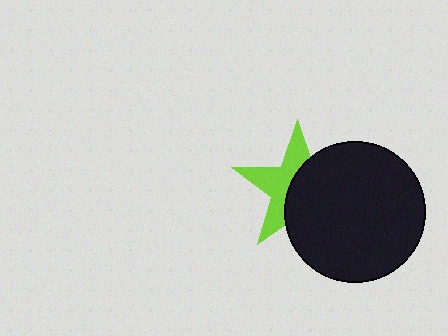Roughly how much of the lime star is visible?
About half of it is visible (roughly 47%).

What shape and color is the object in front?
The object in front is a black circle.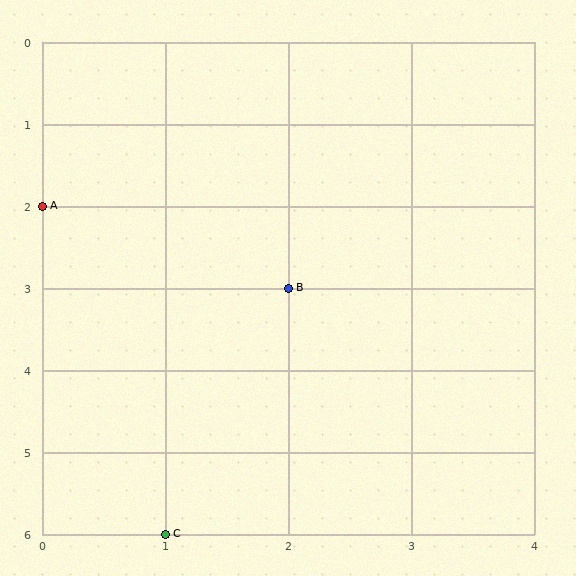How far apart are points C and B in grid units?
Points C and B are 1 column and 3 rows apart (about 3.2 grid units diagonally).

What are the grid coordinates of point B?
Point B is at grid coordinates (2, 3).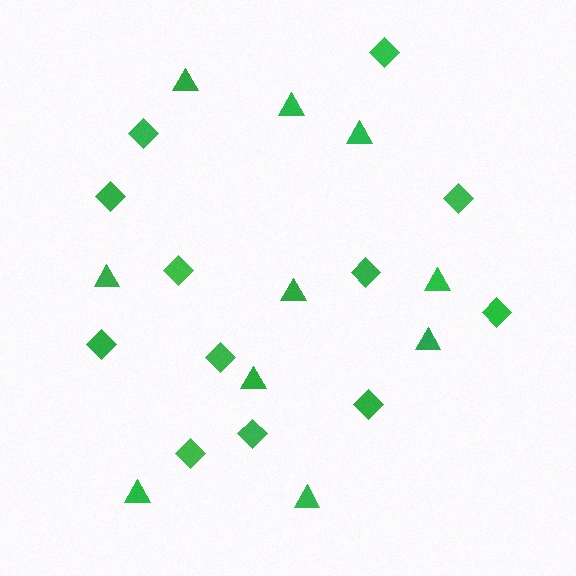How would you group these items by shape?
There are 2 groups: one group of triangles (10) and one group of diamonds (12).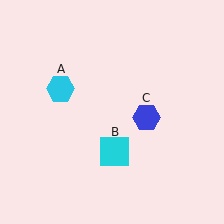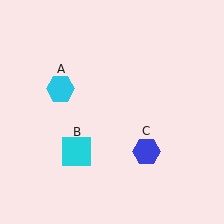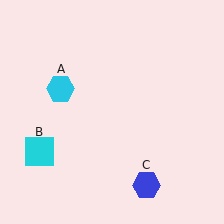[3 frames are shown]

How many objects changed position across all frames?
2 objects changed position: cyan square (object B), blue hexagon (object C).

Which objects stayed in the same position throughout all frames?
Cyan hexagon (object A) remained stationary.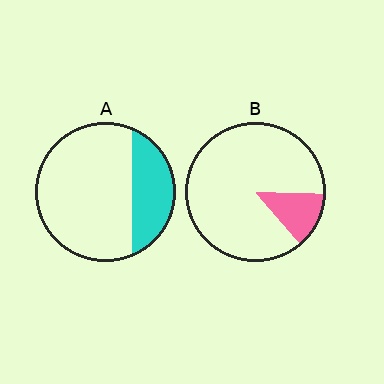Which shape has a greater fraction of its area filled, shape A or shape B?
Shape A.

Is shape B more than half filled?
No.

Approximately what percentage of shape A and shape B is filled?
A is approximately 25% and B is approximately 15%.